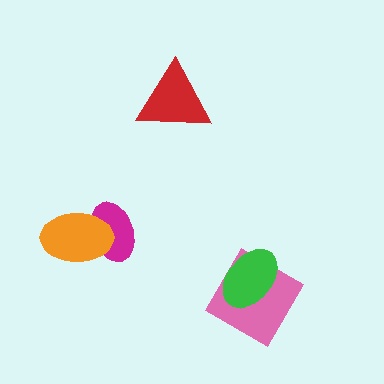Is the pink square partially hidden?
Yes, it is partially covered by another shape.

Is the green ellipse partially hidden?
No, no other shape covers it.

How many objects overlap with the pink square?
1 object overlaps with the pink square.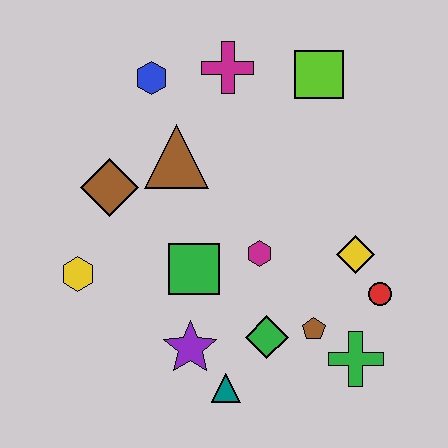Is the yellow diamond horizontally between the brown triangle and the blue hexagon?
No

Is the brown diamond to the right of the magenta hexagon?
No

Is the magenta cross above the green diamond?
Yes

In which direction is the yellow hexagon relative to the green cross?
The yellow hexagon is to the left of the green cross.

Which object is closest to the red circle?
The yellow diamond is closest to the red circle.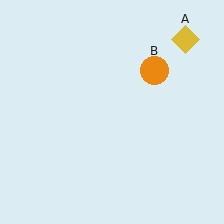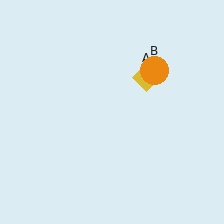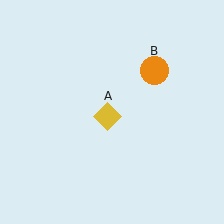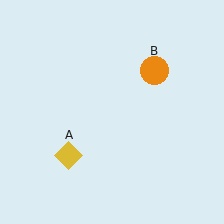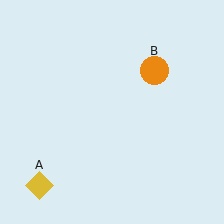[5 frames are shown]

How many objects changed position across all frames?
1 object changed position: yellow diamond (object A).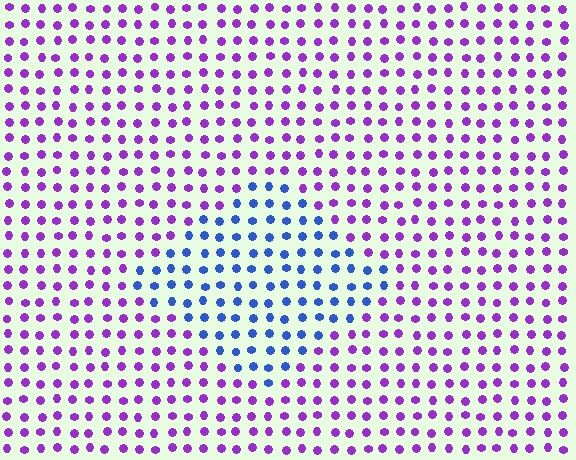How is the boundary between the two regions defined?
The boundary is defined purely by a slight shift in hue (about 57 degrees). Spacing, size, and orientation are identical on both sides.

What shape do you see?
I see a diamond.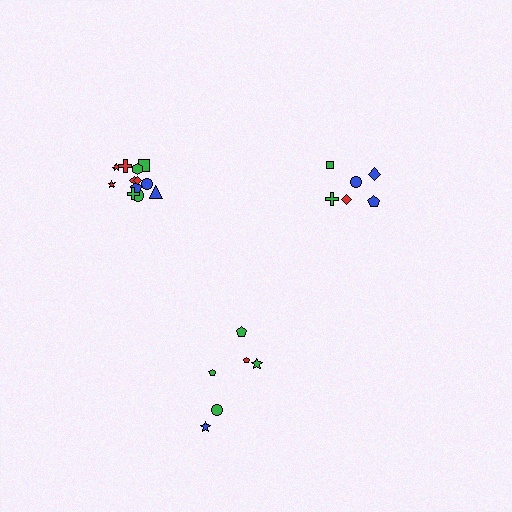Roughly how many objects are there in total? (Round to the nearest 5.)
Roughly 25 objects in total.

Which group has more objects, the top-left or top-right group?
The top-left group.